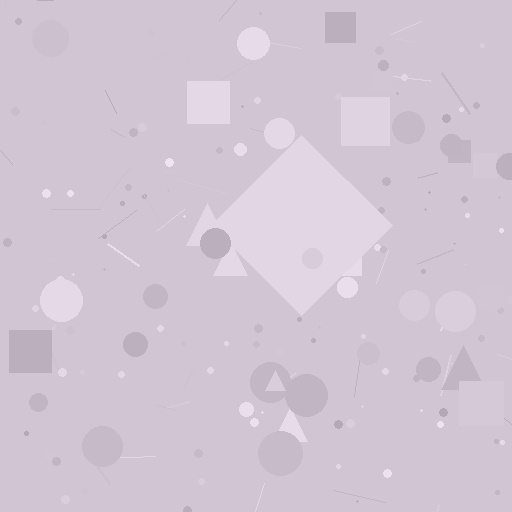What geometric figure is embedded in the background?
A diamond is embedded in the background.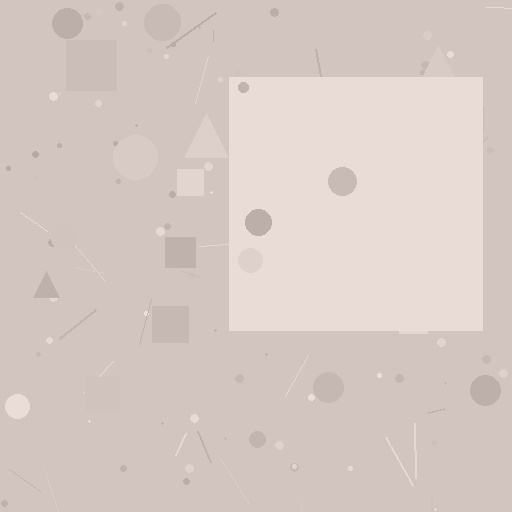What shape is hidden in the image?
A square is hidden in the image.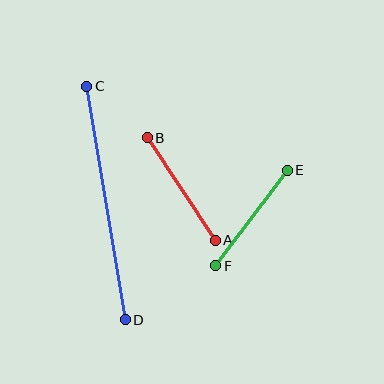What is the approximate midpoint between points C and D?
The midpoint is at approximately (106, 203) pixels.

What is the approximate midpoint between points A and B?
The midpoint is at approximately (181, 189) pixels.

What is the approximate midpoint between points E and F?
The midpoint is at approximately (251, 218) pixels.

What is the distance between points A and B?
The distance is approximately 123 pixels.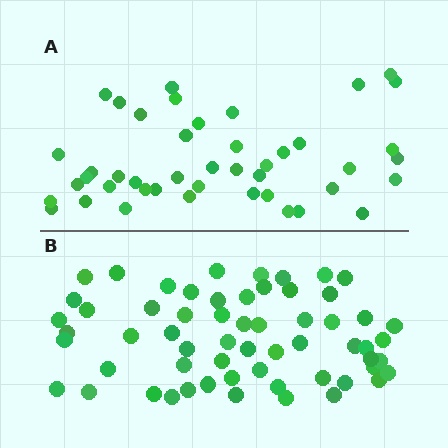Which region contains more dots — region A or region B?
Region B (the bottom region) has more dots.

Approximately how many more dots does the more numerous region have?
Region B has approximately 15 more dots than region A.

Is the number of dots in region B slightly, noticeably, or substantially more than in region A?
Region B has noticeably more, but not dramatically so. The ratio is roughly 1.4 to 1.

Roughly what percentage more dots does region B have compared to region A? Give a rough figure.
About 35% more.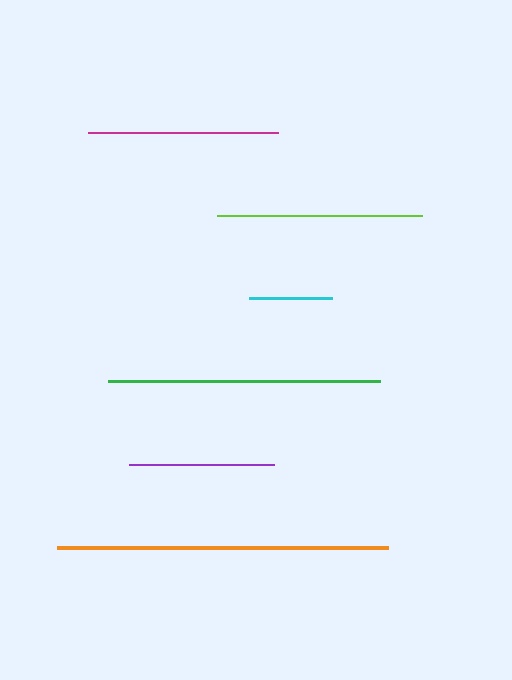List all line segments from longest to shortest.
From longest to shortest: orange, green, lime, magenta, purple, cyan.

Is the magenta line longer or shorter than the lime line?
The lime line is longer than the magenta line.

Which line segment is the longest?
The orange line is the longest at approximately 331 pixels.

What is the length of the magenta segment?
The magenta segment is approximately 190 pixels long.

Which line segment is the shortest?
The cyan line is the shortest at approximately 83 pixels.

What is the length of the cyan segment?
The cyan segment is approximately 83 pixels long.